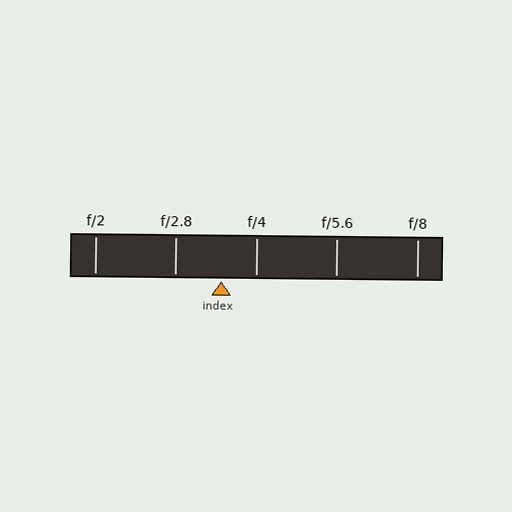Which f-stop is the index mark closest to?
The index mark is closest to f/4.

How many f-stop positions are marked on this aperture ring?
There are 5 f-stop positions marked.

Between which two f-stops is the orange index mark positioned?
The index mark is between f/2.8 and f/4.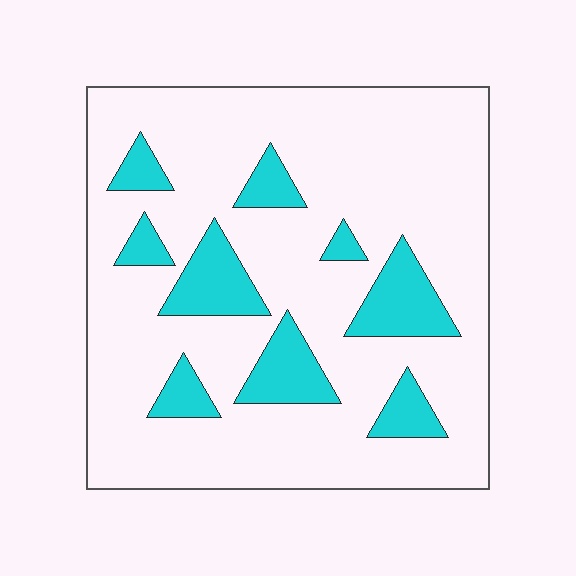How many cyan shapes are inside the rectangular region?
9.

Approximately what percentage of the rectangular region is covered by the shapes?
Approximately 20%.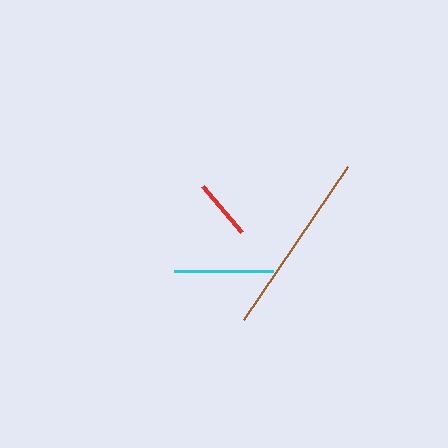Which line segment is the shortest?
The red line is the shortest at approximately 60 pixels.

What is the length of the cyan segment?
The cyan segment is approximately 99 pixels long.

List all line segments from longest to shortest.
From longest to shortest: brown, cyan, red.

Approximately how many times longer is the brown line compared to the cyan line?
The brown line is approximately 1.9 times the length of the cyan line.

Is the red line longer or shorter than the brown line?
The brown line is longer than the red line.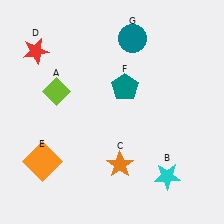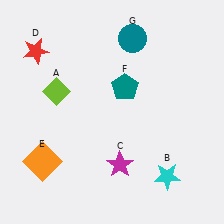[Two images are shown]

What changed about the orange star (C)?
In Image 1, C is orange. In Image 2, it changed to magenta.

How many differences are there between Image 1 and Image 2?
There is 1 difference between the two images.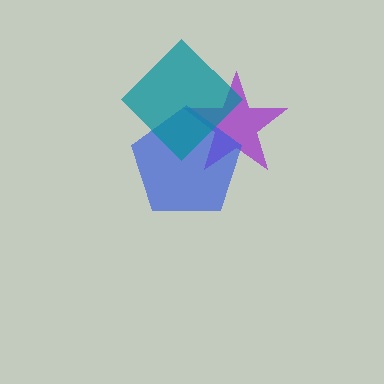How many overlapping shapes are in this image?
There are 3 overlapping shapes in the image.